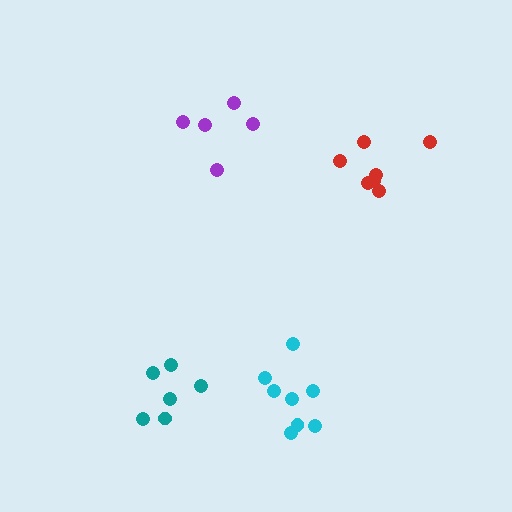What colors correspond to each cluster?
The clusters are colored: purple, teal, red, cyan.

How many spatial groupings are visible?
There are 4 spatial groupings.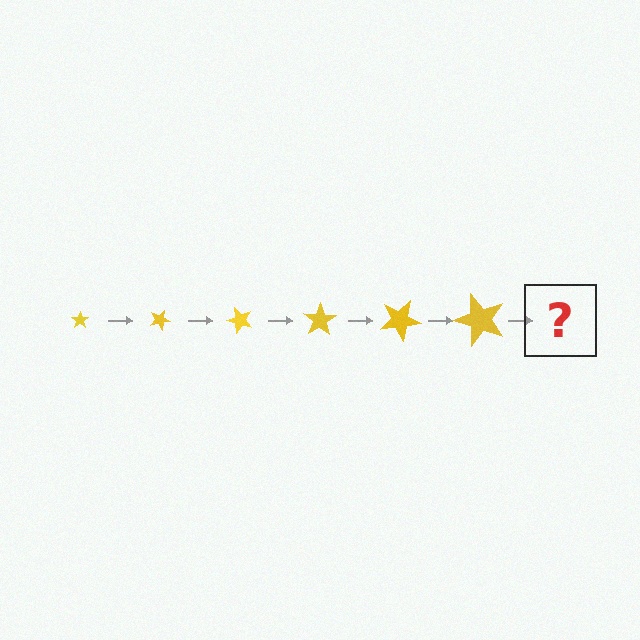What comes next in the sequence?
The next element should be a star, larger than the previous one and rotated 150 degrees from the start.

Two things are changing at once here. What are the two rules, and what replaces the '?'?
The two rules are that the star grows larger each step and it rotates 25 degrees each step. The '?' should be a star, larger than the previous one and rotated 150 degrees from the start.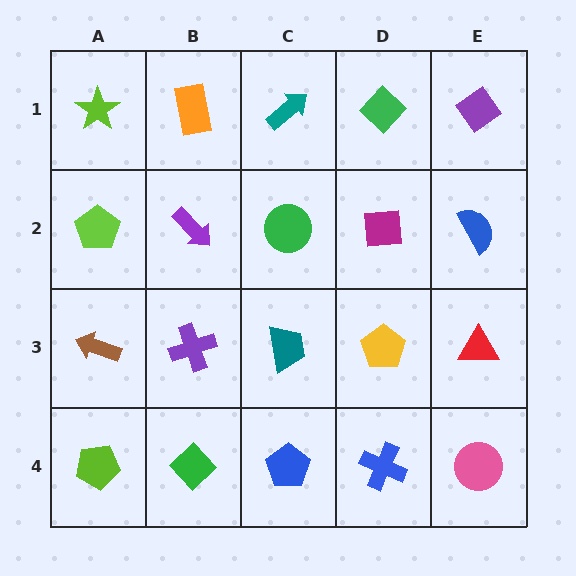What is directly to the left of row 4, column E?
A blue cross.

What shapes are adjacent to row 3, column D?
A magenta square (row 2, column D), a blue cross (row 4, column D), a teal trapezoid (row 3, column C), a red triangle (row 3, column E).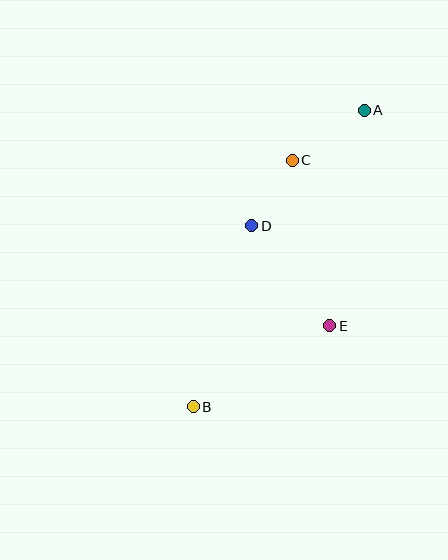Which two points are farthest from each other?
Points A and B are farthest from each other.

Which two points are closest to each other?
Points C and D are closest to each other.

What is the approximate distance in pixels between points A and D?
The distance between A and D is approximately 161 pixels.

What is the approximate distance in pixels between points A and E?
The distance between A and E is approximately 219 pixels.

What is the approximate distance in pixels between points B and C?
The distance between B and C is approximately 266 pixels.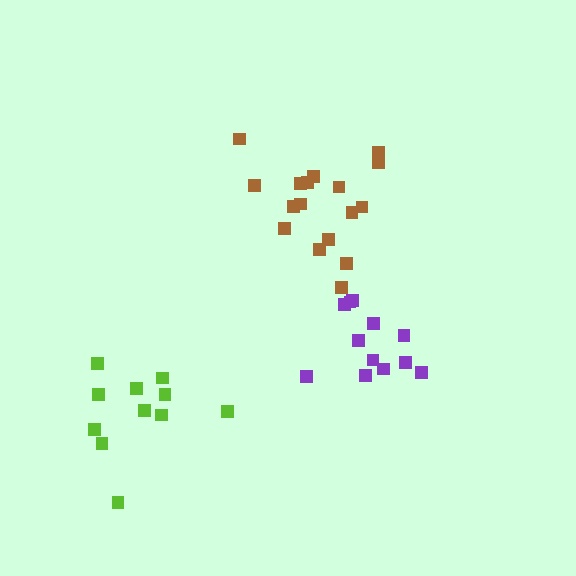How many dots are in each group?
Group 1: 12 dots, Group 2: 11 dots, Group 3: 17 dots (40 total).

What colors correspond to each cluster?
The clusters are colored: purple, lime, brown.